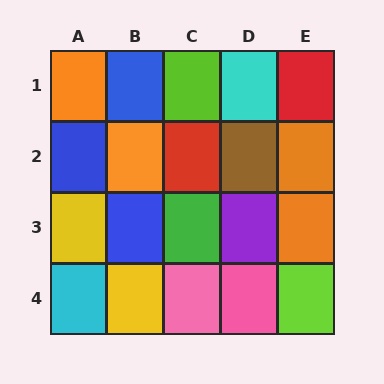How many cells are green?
1 cell is green.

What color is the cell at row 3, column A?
Yellow.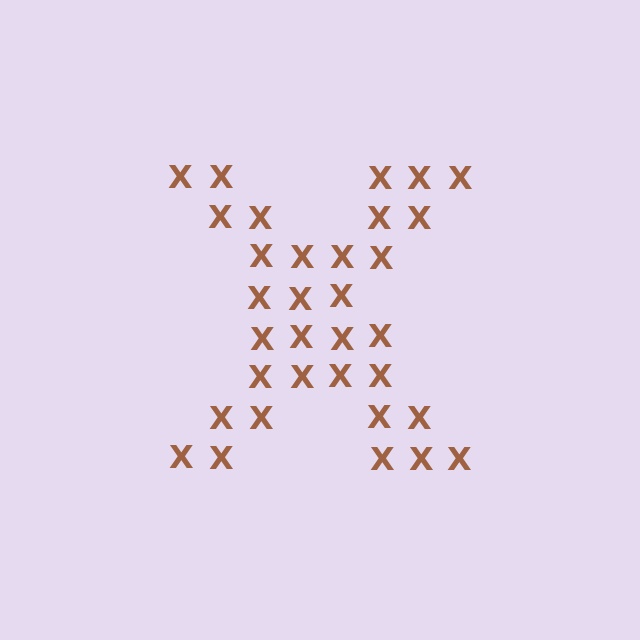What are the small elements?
The small elements are letter X's.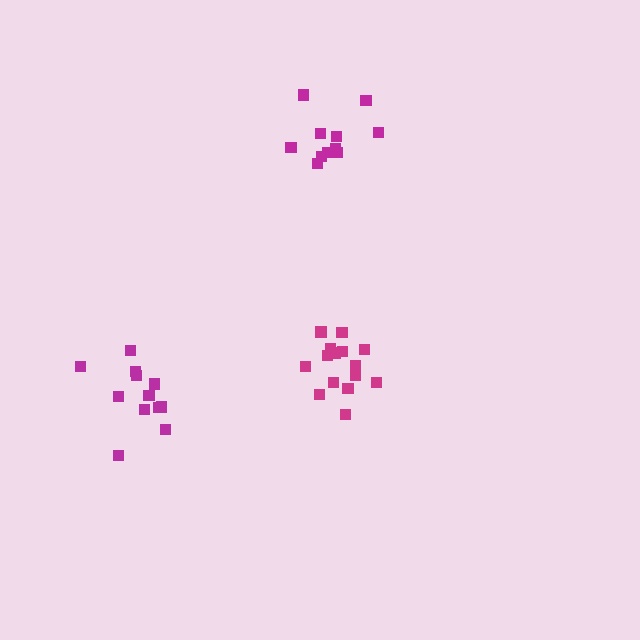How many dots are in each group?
Group 1: 15 dots, Group 2: 12 dots, Group 3: 12 dots (39 total).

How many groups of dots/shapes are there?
There are 3 groups.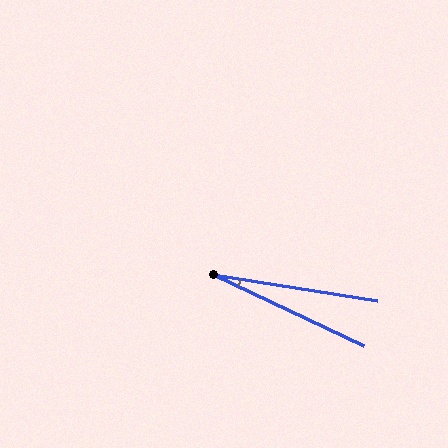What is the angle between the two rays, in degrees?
Approximately 16 degrees.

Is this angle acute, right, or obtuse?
It is acute.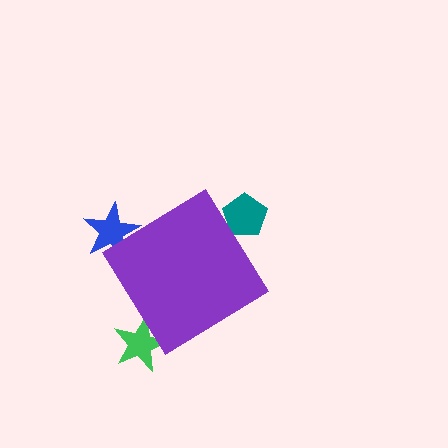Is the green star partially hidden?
Yes, the green star is partially hidden behind the purple diamond.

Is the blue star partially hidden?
Yes, the blue star is partially hidden behind the purple diamond.